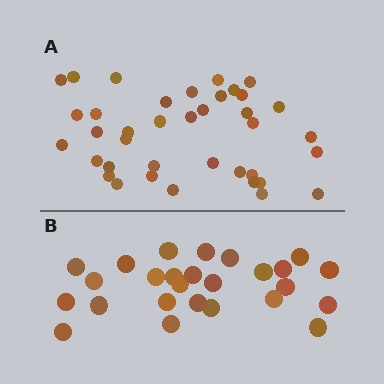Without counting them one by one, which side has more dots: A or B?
Region A (the top region) has more dots.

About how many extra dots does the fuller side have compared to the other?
Region A has roughly 12 or so more dots than region B.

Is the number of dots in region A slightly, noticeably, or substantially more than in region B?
Region A has substantially more. The ratio is roughly 1.5 to 1.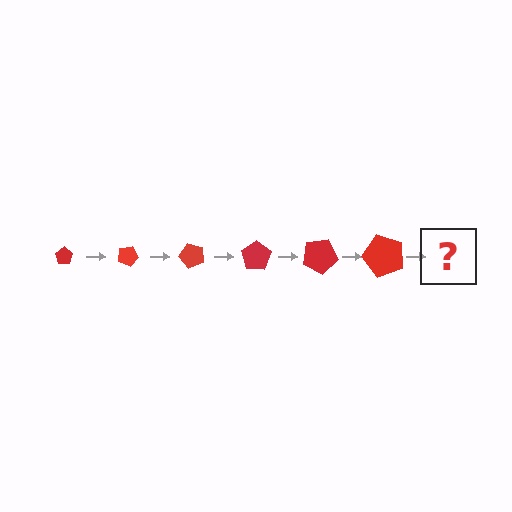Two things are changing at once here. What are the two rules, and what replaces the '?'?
The two rules are that the pentagon grows larger each step and it rotates 25 degrees each step. The '?' should be a pentagon, larger than the previous one and rotated 150 degrees from the start.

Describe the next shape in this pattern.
It should be a pentagon, larger than the previous one and rotated 150 degrees from the start.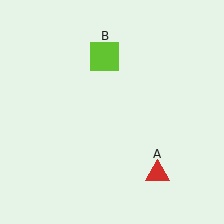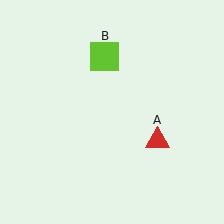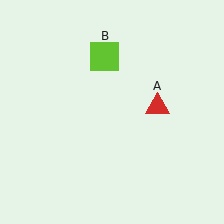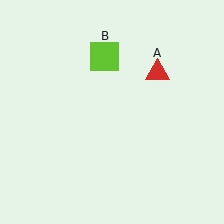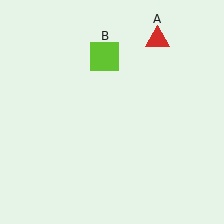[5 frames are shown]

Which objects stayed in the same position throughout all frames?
Lime square (object B) remained stationary.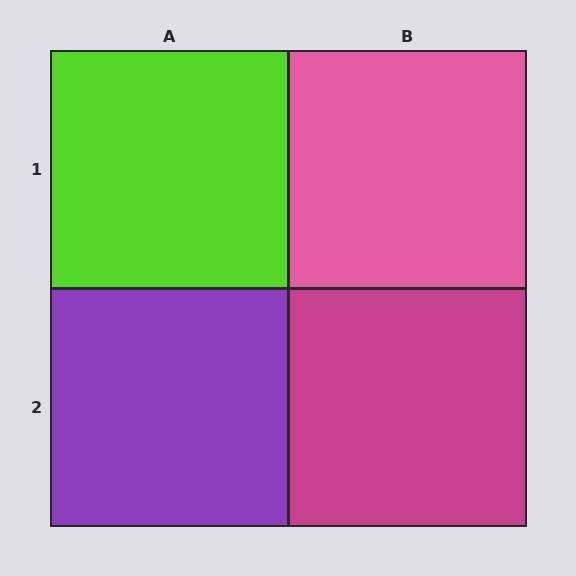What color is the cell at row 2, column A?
Purple.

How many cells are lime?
1 cell is lime.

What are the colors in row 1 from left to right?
Lime, pink.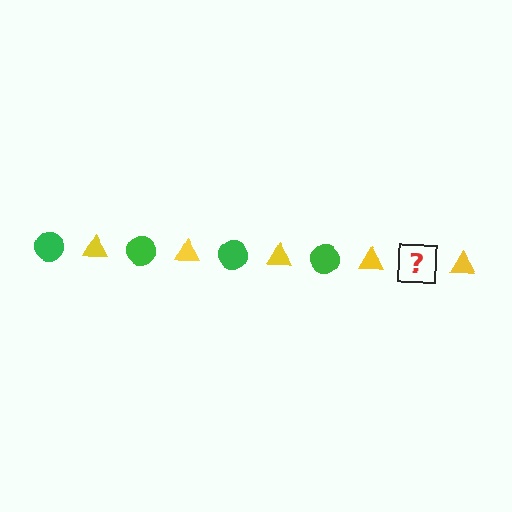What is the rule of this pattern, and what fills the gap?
The rule is that the pattern alternates between green circle and yellow triangle. The gap should be filled with a green circle.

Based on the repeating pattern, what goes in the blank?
The blank should be a green circle.